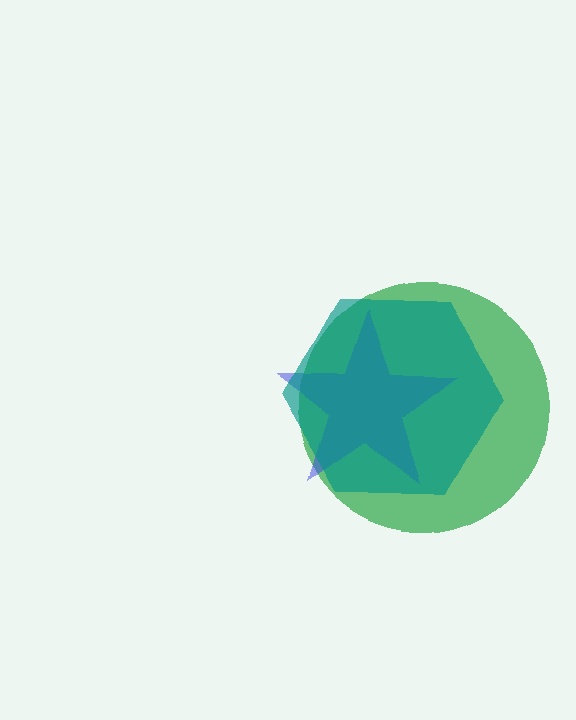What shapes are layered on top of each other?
The layered shapes are: a green circle, a blue star, a teal hexagon.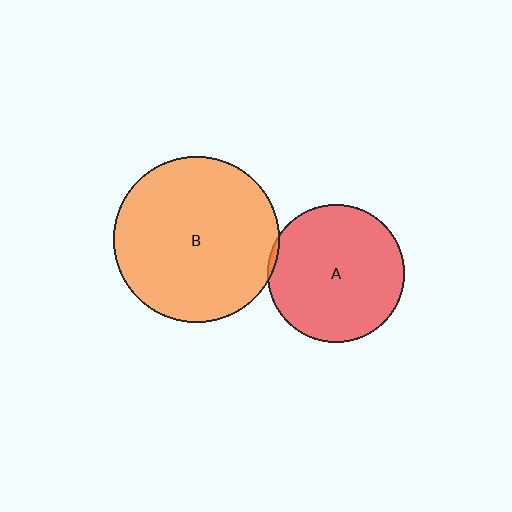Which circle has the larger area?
Circle B (orange).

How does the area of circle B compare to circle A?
Approximately 1.4 times.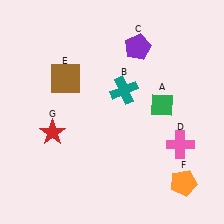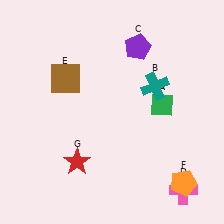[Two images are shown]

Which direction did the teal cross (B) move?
The teal cross (B) moved right.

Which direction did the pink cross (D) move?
The pink cross (D) moved down.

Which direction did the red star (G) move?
The red star (G) moved down.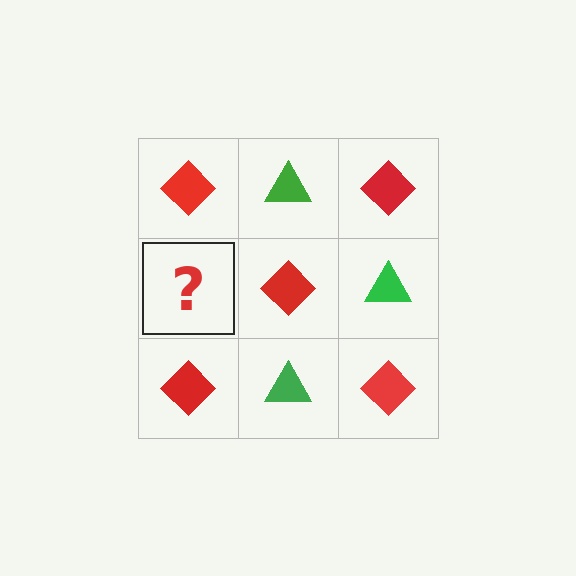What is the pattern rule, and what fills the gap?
The rule is that it alternates red diamond and green triangle in a checkerboard pattern. The gap should be filled with a green triangle.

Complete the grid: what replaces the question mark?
The question mark should be replaced with a green triangle.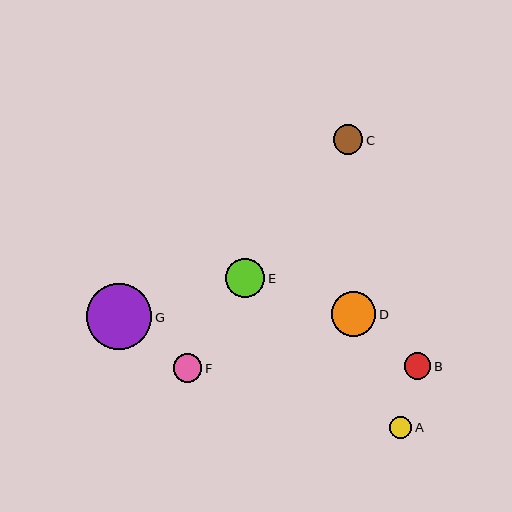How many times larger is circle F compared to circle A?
Circle F is approximately 1.3 times the size of circle A.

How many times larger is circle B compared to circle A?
Circle B is approximately 1.2 times the size of circle A.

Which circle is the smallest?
Circle A is the smallest with a size of approximately 23 pixels.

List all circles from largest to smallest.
From largest to smallest: G, D, E, C, F, B, A.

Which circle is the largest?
Circle G is the largest with a size of approximately 66 pixels.